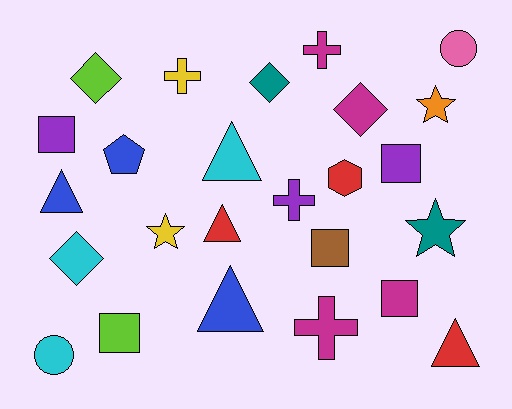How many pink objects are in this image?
There is 1 pink object.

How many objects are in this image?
There are 25 objects.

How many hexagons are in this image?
There is 1 hexagon.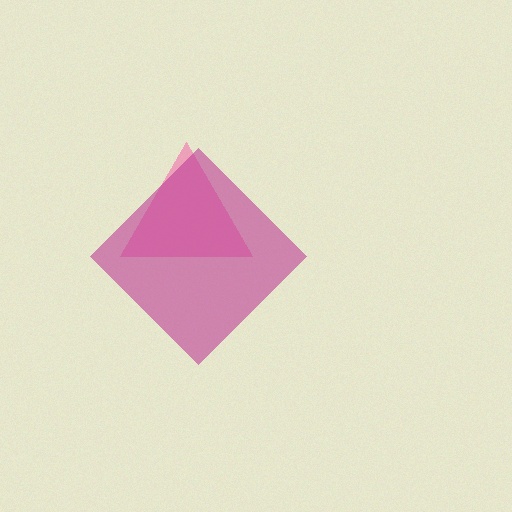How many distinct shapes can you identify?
There are 2 distinct shapes: a pink triangle, a magenta diamond.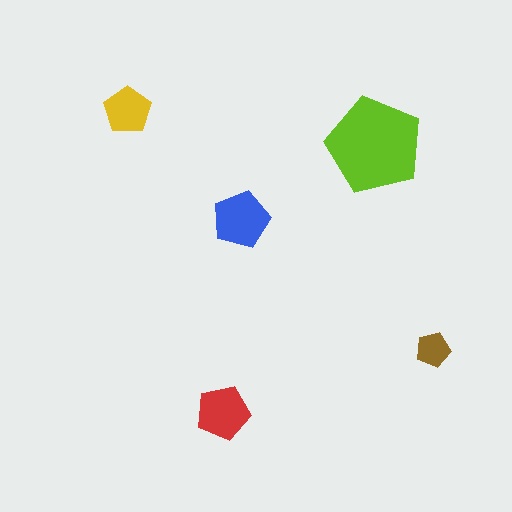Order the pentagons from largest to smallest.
the lime one, the blue one, the red one, the yellow one, the brown one.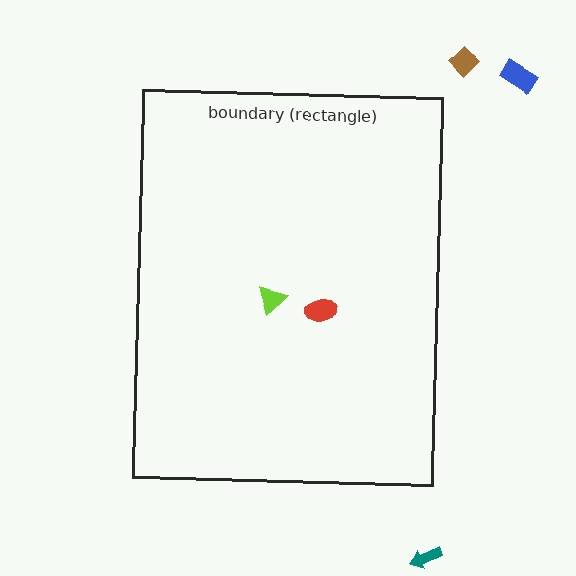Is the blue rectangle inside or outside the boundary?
Outside.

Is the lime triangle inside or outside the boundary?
Inside.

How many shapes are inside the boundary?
2 inside, 3 outside.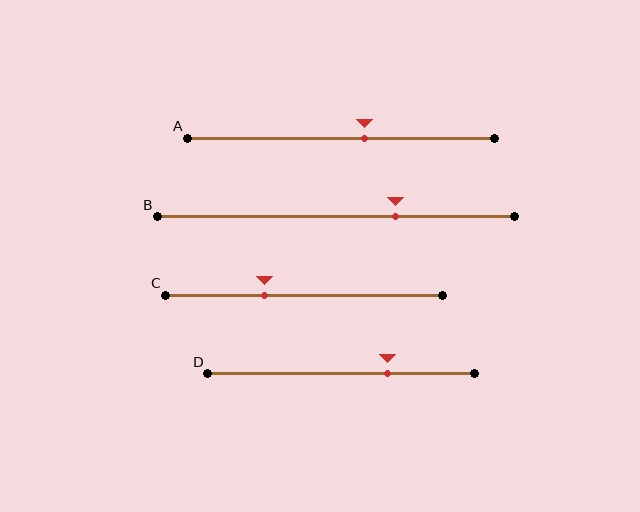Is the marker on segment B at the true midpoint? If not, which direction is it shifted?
No, the marker on segment B is shifted to the right by about 17% of the segment length.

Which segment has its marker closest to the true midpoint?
Segment A has its marker closest to the true midpoint.